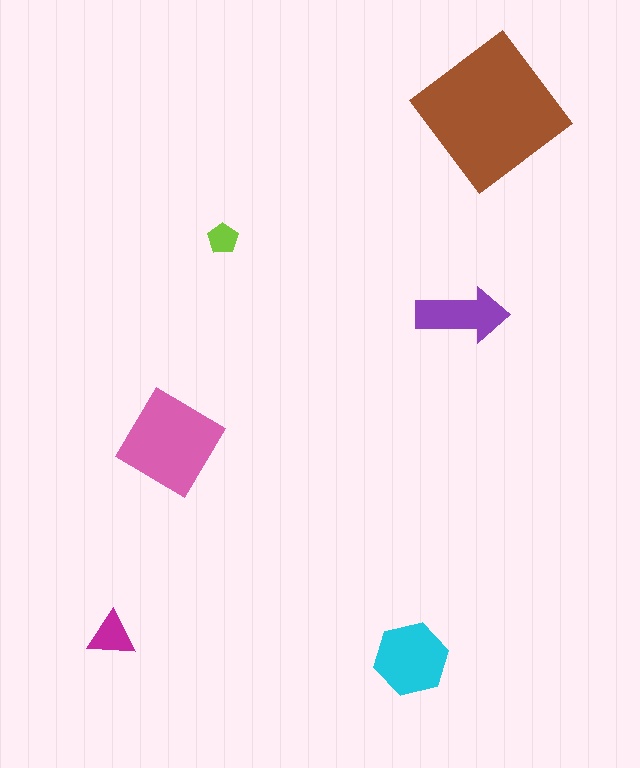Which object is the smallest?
The lime pentagon.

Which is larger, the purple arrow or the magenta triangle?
The purple arrow.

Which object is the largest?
The brown diamond.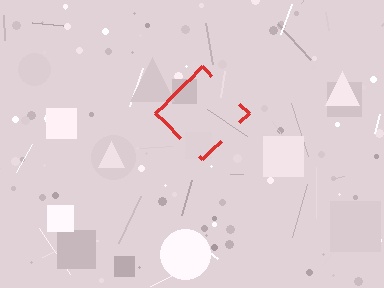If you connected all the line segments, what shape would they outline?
They would outline a diamond.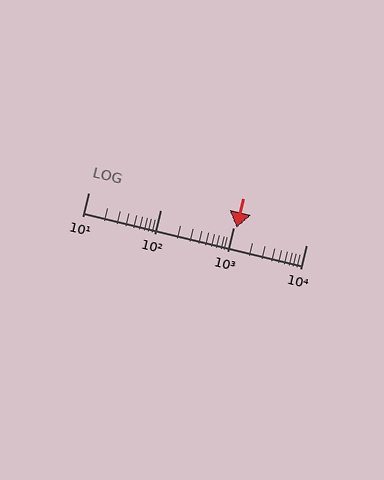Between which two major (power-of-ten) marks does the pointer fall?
The pointer is between 1000 and 10000.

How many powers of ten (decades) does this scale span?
The scale spans 3 decades, from 10 to 10000.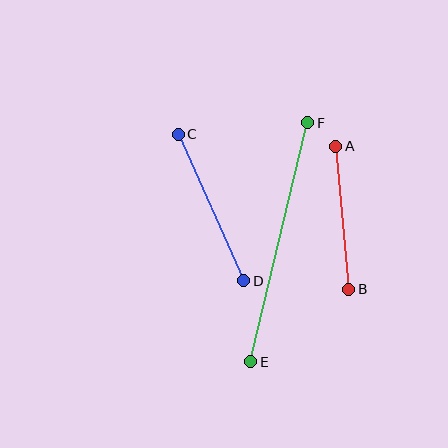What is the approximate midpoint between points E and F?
The midpoint is at approximately (279, 242) pixels.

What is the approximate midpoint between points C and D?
The midpoint is at approximately (211, 207) pixels.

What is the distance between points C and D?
The distance is approximately 160 pixels.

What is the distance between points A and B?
The distance is approximately 143 pixels.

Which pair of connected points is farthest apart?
Points E and F are farthest apart.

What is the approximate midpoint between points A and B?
The midpoint is at approximately (342, 218) pixels.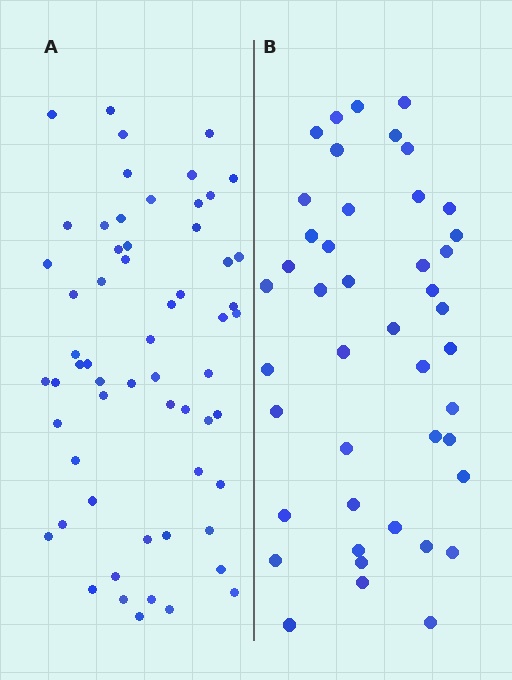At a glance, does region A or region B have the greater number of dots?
Region A (the left region) has more dots.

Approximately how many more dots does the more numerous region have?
Region A has approximately 15 more dots than region B.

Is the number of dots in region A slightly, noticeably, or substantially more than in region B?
Region A has noticeably more, but not dramatically so. The ratio is roughly 1.4 to 1.